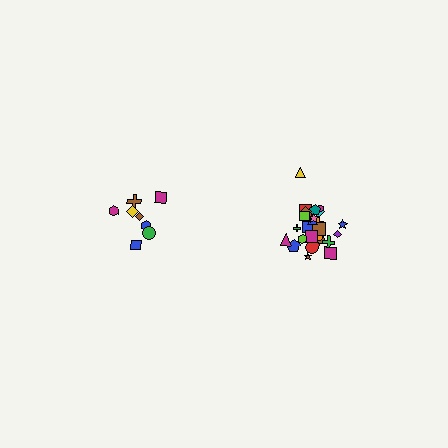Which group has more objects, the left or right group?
The right group.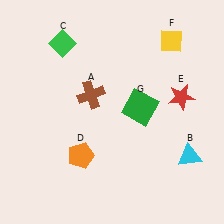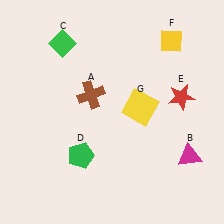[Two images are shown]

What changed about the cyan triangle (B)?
In Image 1, B is cyan. In Image 2, it changed to magenta.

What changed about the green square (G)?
In Image 1, G is green. In Image 2, it changed to yellow.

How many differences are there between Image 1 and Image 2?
There are 3 differences between the two images.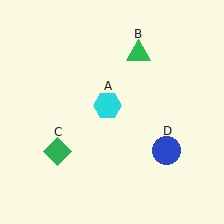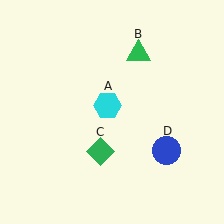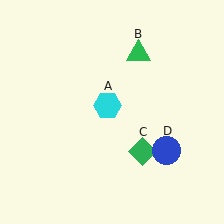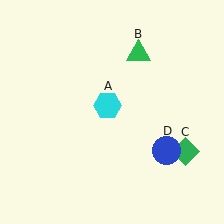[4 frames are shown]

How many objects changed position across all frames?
1 object changed position: green diamond (object C).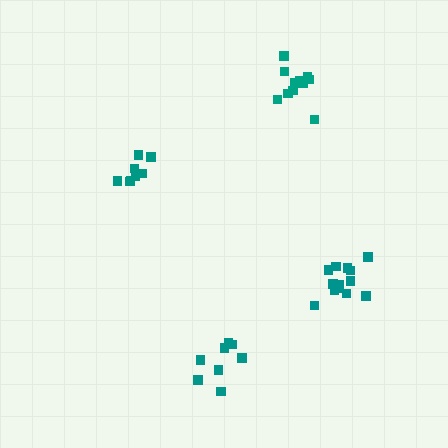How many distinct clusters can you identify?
There are 4 distinct clusters.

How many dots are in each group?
Group 1: 11 dots, Group 2: 8 dots, Group 3: 8 dots, Group 4: 13 dots (40 total).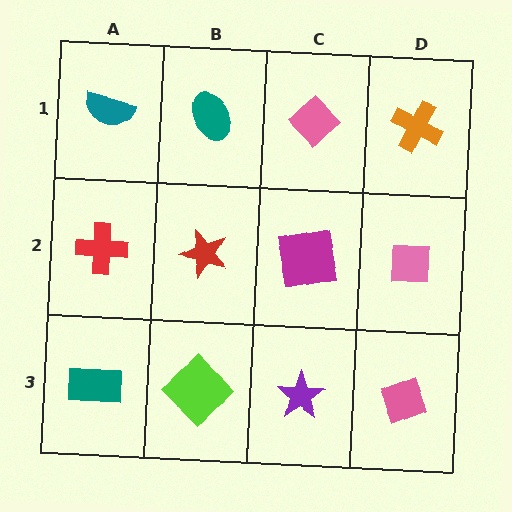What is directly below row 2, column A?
A teal rectangle.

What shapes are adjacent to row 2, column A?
A teal semicircle (row 1, column A), a teal rectangle (row 3, column A), a red star (row 2, column B).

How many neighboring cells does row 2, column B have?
4.